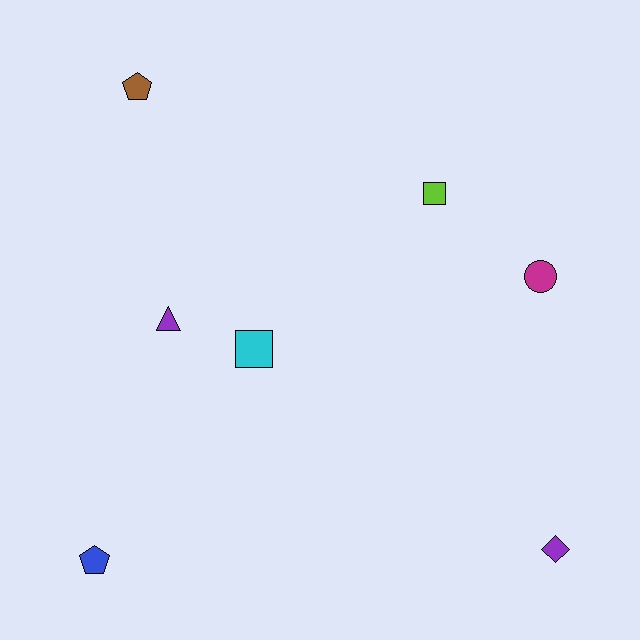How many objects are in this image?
There are 7 objects.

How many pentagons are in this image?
There are 2 pentagons.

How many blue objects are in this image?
There is 1 blue object.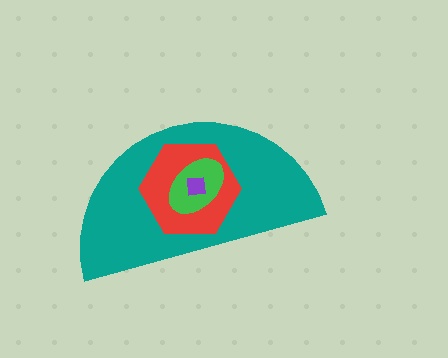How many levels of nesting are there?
4.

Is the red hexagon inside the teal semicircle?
Yes.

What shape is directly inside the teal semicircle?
The red hexagon.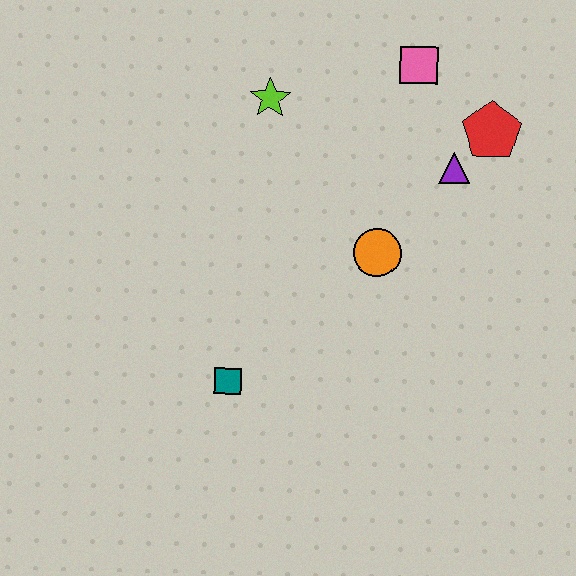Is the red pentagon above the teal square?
Yes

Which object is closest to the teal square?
The orange circle is closest to the teal square.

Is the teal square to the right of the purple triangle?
No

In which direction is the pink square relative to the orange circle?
The pink square is above the orange circle.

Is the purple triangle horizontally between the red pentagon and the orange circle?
Yes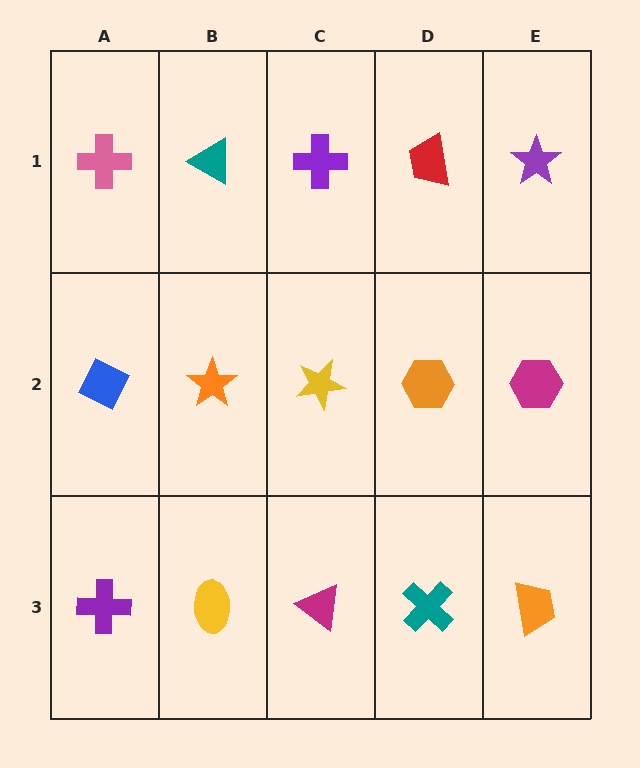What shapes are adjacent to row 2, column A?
A pink cross (row 1, column A), a purple cross (row 3, column A), an orange star (row 2, column B).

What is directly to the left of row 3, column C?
A yellow ellipse.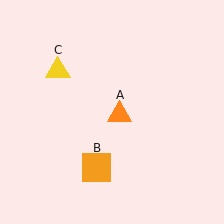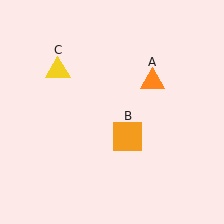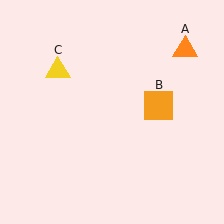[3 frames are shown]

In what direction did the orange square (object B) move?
The orange square (object B) moved up and to the right.